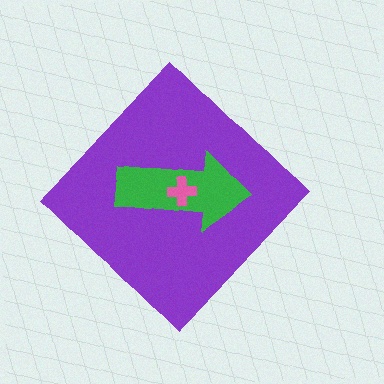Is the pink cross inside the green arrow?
Yes.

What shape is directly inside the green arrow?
The pink cross.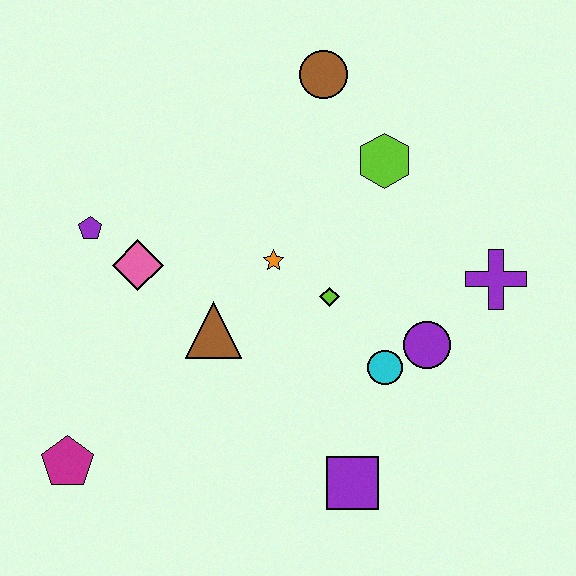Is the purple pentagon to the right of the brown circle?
No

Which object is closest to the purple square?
The cyan circle is closest to the purple square.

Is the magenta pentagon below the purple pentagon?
Yes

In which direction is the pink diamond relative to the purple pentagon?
The pink diamond is to the right of the purple pentagon.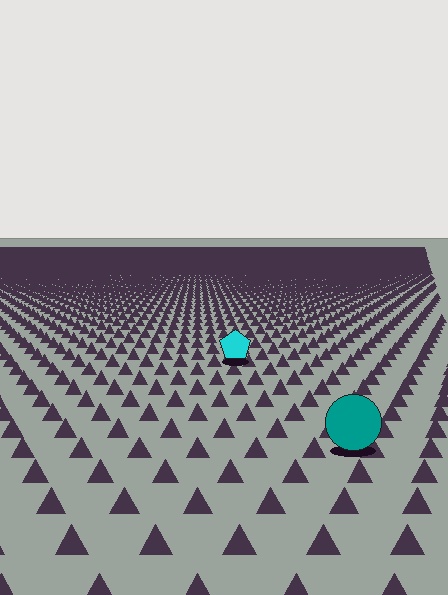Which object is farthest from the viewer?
The cyan pentagon is farthest from the viewer. It appears smaller and the ground texture around it is denser.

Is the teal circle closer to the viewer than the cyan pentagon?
Yes. The teal circle is closer — you can tell from the texture gradient: the ground texture is coarser near it.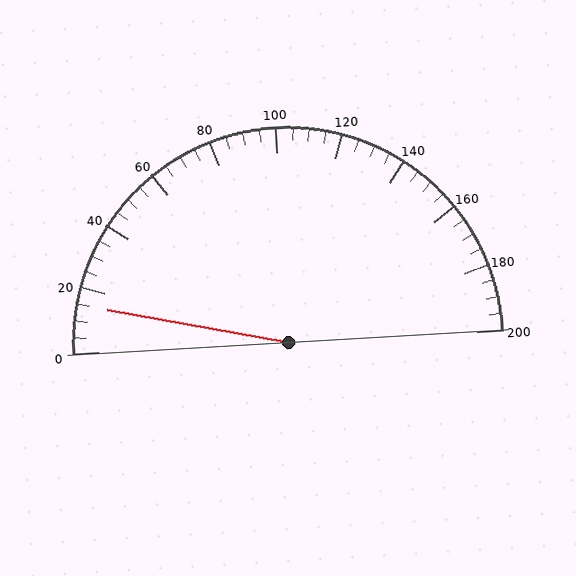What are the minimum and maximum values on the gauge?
The gauge ranges from 0 to 200.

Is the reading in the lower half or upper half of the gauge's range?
The reading is in the lower half of the range (0 to 200).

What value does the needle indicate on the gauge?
The needle indicates approximately 15.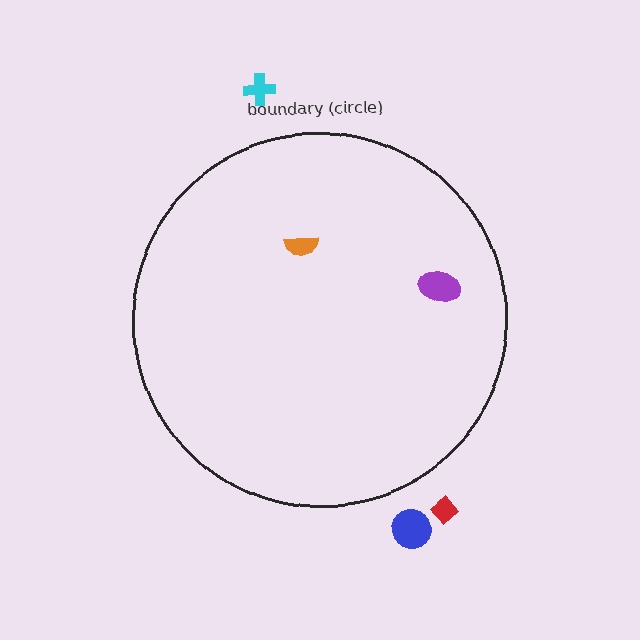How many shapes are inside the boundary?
2 inside, 3 outside.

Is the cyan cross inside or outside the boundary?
Outside.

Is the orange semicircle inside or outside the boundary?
Inside.